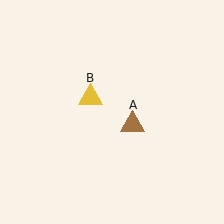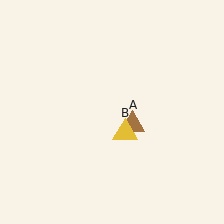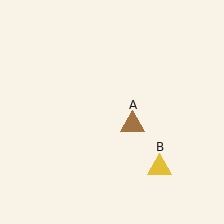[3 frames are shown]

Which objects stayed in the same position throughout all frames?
Brown triangle (object A) remained stationary.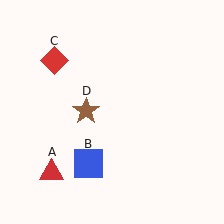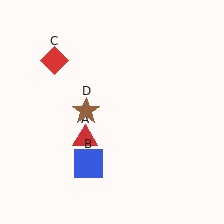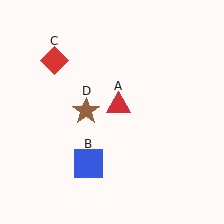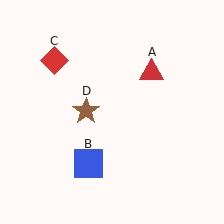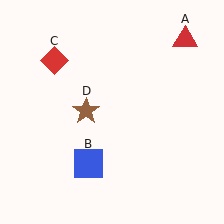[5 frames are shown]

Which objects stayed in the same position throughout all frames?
Blue square (object B) and red diamond (object C) and brown star (object D) remained stationary.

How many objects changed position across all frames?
1 object changed position: red triangle (object A).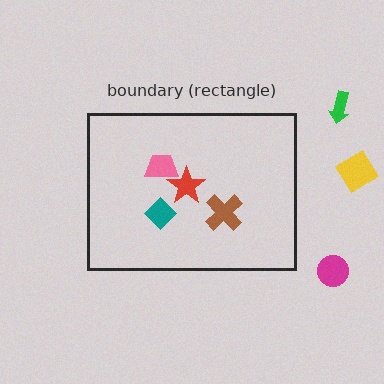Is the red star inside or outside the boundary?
Inside.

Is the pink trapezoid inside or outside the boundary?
Inside.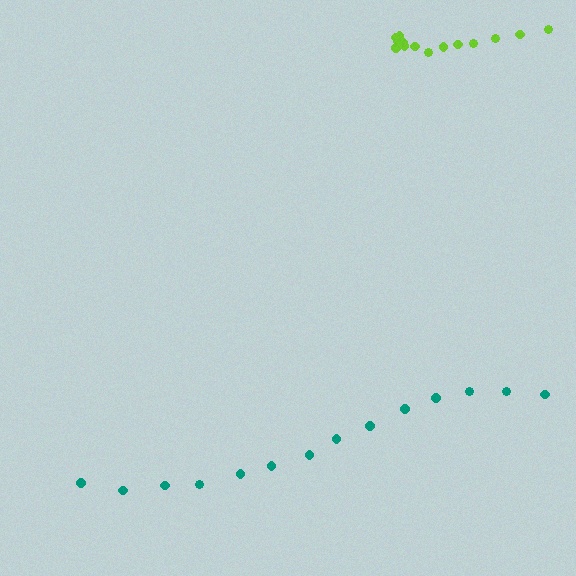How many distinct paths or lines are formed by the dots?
There are 2 distinct paths.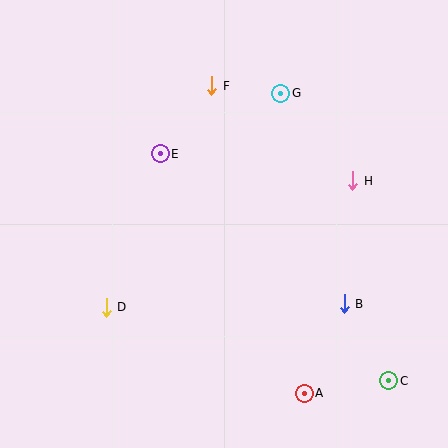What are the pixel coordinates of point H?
Point H is at (353, 181).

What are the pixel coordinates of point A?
Point A is at (304, 393).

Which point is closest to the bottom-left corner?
Point D is closest to the bottom-left corner.